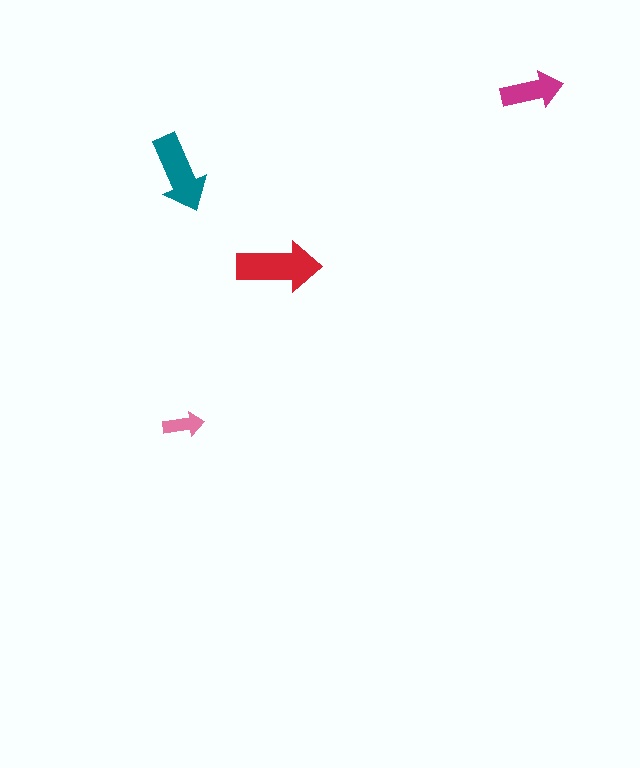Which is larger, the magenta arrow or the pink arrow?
The magenta one.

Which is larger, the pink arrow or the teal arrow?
The teal one.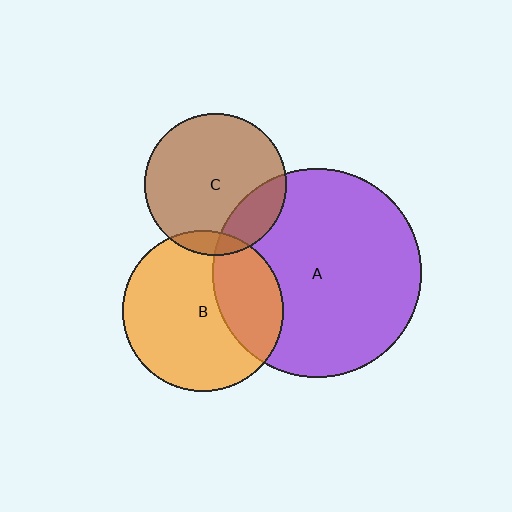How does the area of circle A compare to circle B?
Approximately 1.7 times.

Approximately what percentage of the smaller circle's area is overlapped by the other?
Approximately 10%.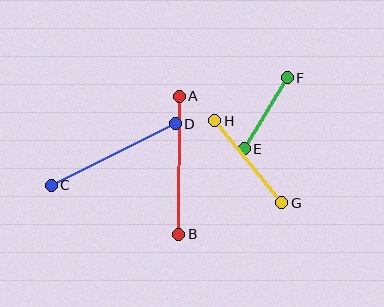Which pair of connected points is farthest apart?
Points C and D are farthest apart.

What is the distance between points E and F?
The distance is approximately 83 pixels.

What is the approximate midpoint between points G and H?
The midpoint is at approximately (248, 162) pixels.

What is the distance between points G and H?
The distance is approximately 106 pixels.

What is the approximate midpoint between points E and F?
The midpoint is at approximately (266, 113) pixels.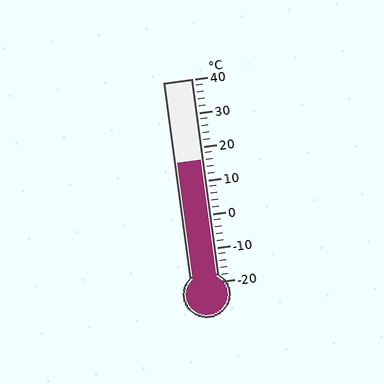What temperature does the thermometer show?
The thermometer shows approximately 16°C.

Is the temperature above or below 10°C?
The temperature is above 10°C.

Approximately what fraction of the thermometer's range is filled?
The thermometer is filled to approximately 60% of its range.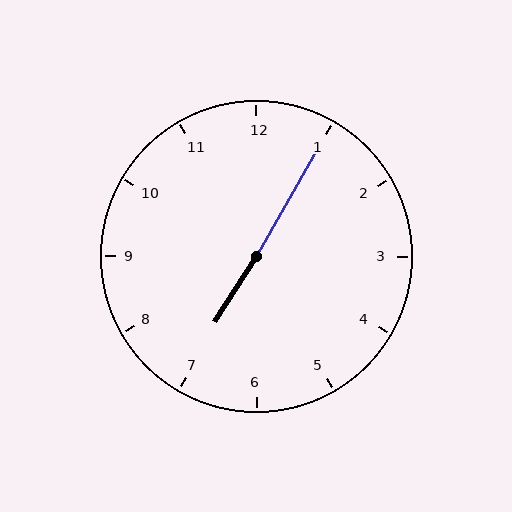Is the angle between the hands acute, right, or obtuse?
It is obtuse.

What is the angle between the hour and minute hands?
Approximately 178 degrees.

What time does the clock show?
7:05.